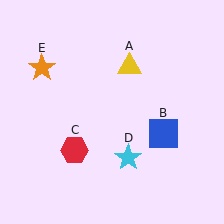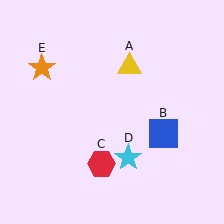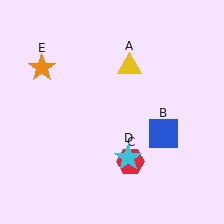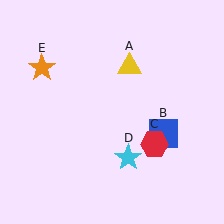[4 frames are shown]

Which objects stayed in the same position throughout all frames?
Yellow triangle (object A) and blue square (object B) and cyan star (object D) and orange star (object E) remained stationary.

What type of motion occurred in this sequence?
The red hexagon (object C) rotated counterclockwise around the center of the scene.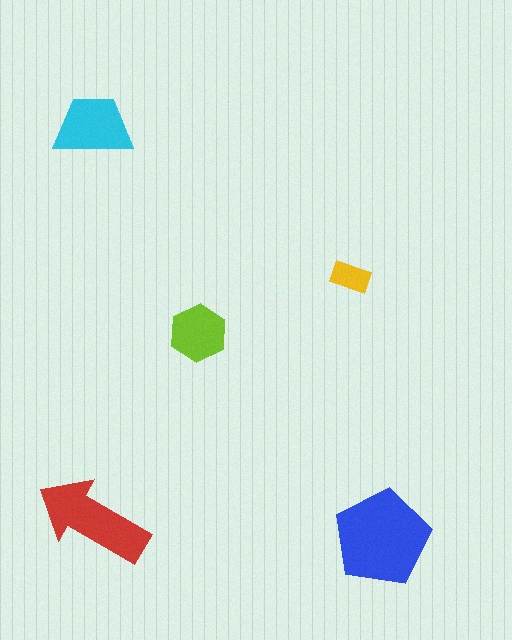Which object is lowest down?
The blue pentagon is bottommost.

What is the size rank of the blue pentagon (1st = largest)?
1st.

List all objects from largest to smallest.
The blue pentagon, the red arrow, the cyan trapezoid, the lime hexagon, the yellow rectangle.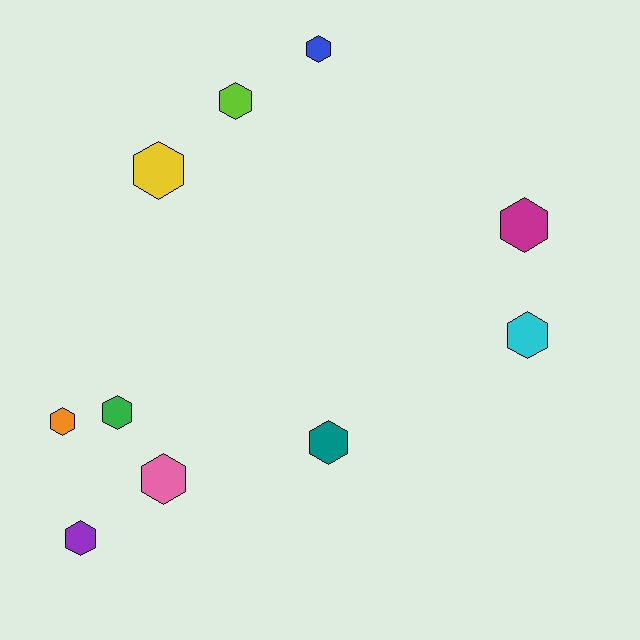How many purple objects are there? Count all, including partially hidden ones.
There is 1 purple object.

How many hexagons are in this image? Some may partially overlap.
There are 10 hexagons.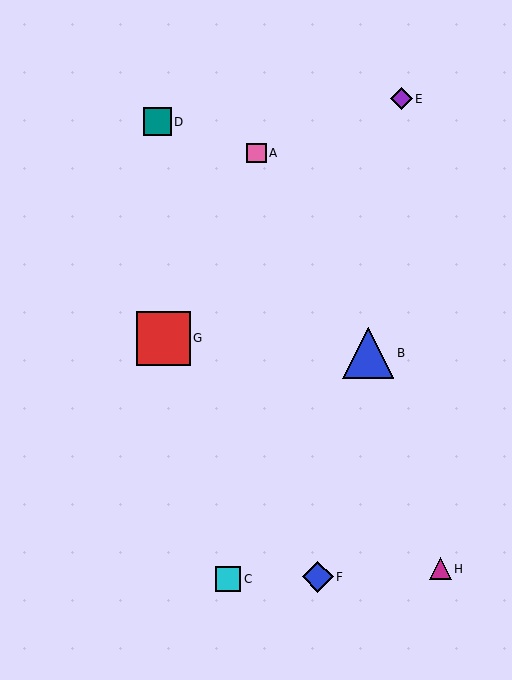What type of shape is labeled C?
Shape C is a cyan square.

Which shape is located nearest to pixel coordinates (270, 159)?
The pink square (labeled A) at (256, 153) is nearest to that location.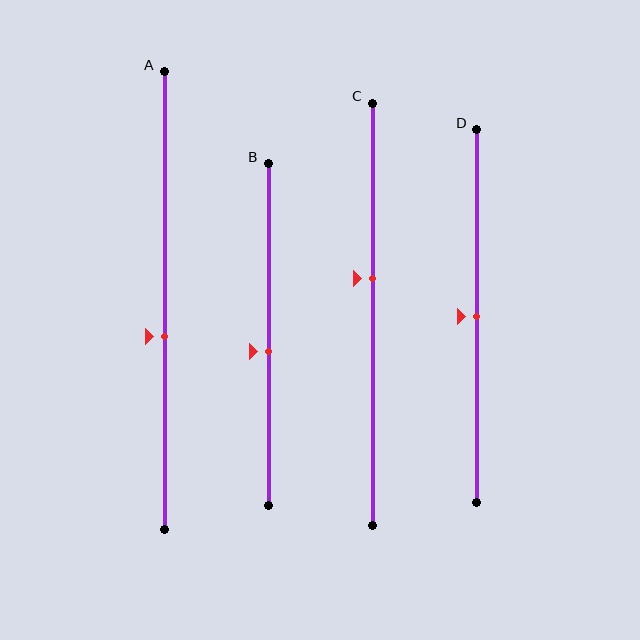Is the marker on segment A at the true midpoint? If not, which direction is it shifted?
No, the marker on segment A is shifted downward by about 8% of the segment length.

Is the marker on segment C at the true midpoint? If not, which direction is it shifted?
No, the marker on segment C is shifted upward by about 8% of the segment length.